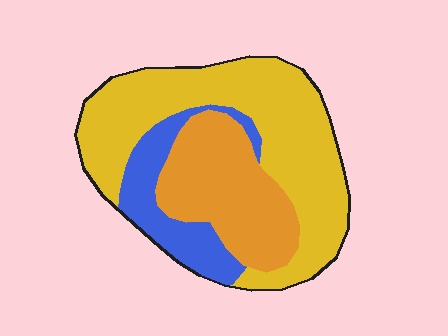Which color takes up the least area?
Blue, at roughly 20%.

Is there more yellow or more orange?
Yellow.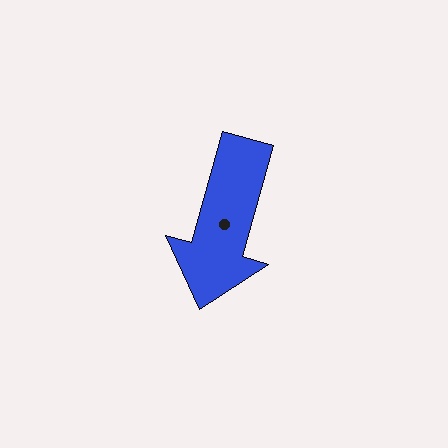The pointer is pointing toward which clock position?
Roughly 7 o'clock.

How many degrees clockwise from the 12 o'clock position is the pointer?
Approximately 196 degrees.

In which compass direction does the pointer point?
South.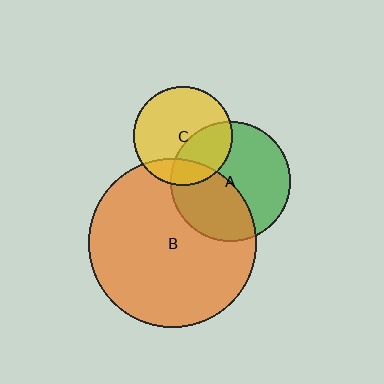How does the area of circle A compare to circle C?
Approximately 1.5 times.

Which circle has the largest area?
Circle B (orange).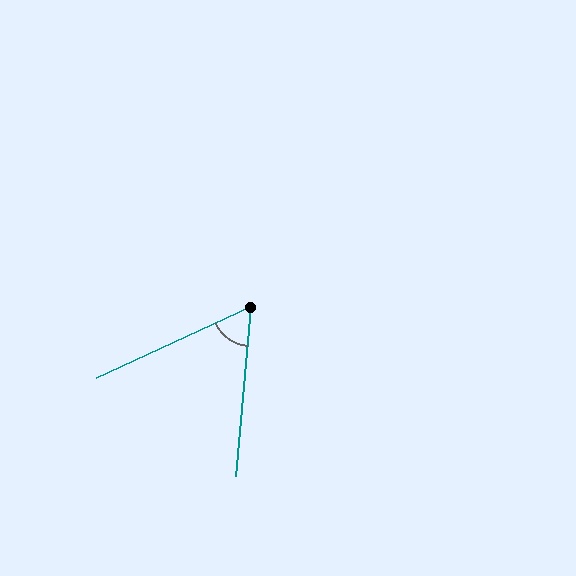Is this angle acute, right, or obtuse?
It is acute.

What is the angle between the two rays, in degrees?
Approximately 60 degrees.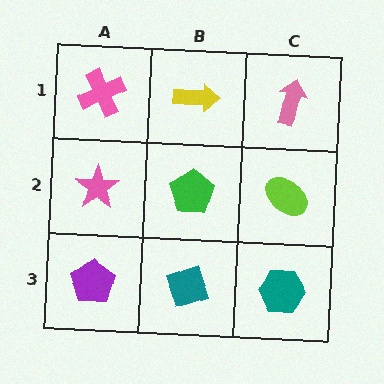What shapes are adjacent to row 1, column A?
A pink star (row 2, column A), a yellow arrow (row 1, column B).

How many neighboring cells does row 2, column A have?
3.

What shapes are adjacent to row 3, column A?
A pink star (row 2, column A), a teal diamond (row 3, column B).